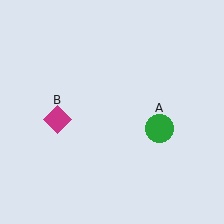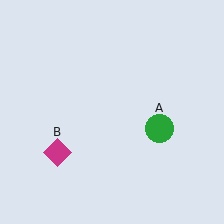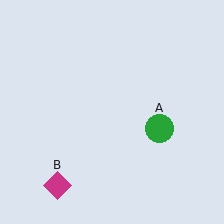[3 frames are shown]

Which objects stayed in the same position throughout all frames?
Green circle (object A) remained stationary.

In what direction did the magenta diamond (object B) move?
The magenta diamond (object B) moved down.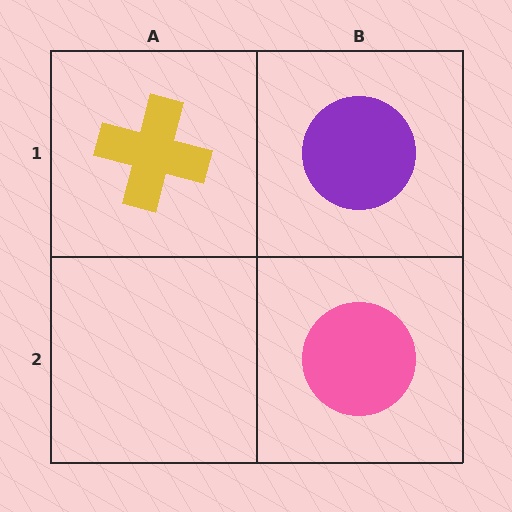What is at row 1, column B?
A purple circle.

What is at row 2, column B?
A pink circle.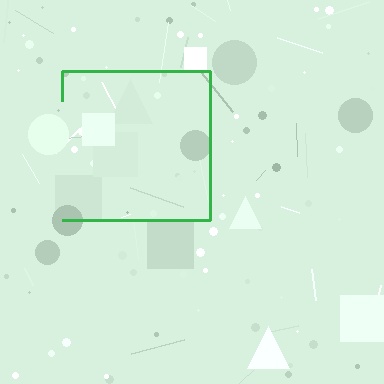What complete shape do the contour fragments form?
The contour fragments form a square.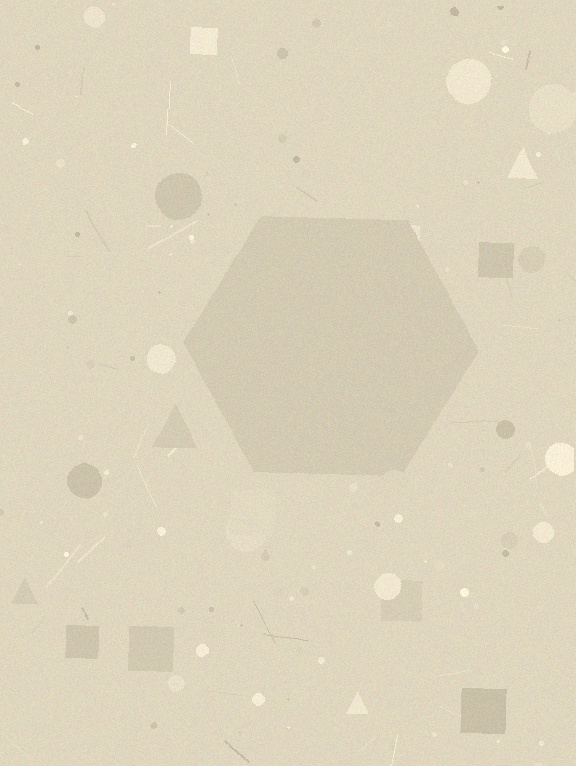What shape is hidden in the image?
A hexagon is hidden in the image.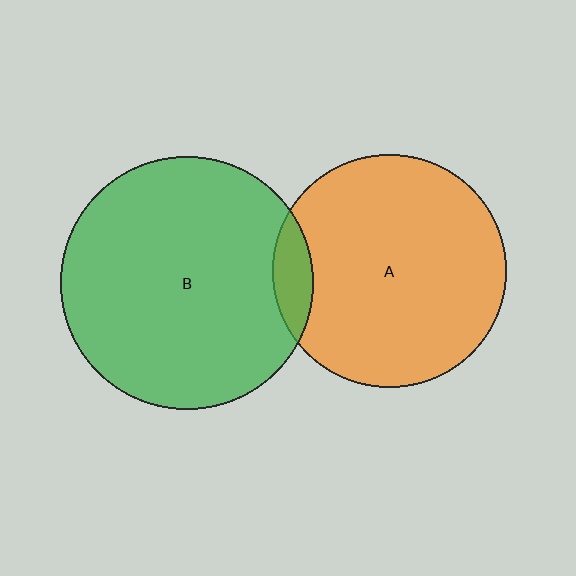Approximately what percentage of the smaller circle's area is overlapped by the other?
Approximately 10%.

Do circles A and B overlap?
Yes.